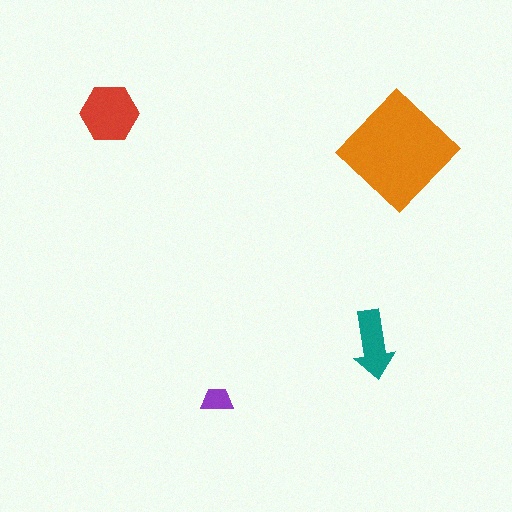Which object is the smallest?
The purple trapezoid.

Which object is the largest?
The orange diamond.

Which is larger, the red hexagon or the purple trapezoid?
The red hexagon.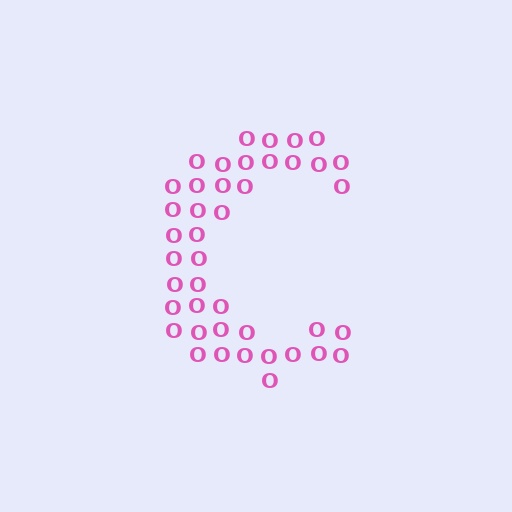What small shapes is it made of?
It is made of small letter O's.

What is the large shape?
The large shape is the letter C.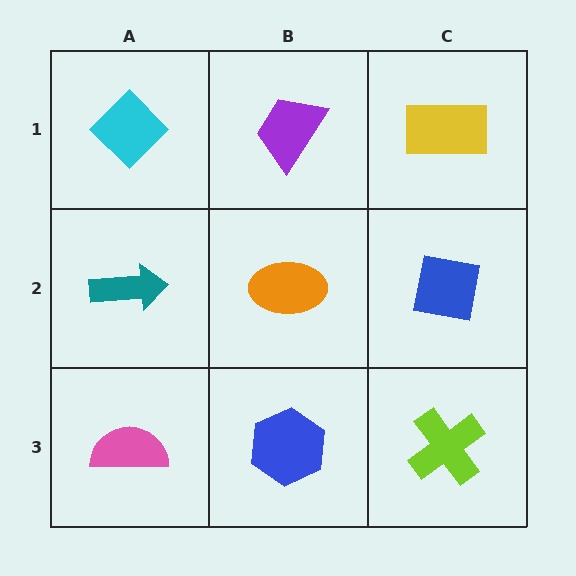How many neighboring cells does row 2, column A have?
3.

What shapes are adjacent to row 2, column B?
A purple trapezoid (row 1, column B), a blue hexagon (row 3, column B), a teal arrow (row 2, column A), a blue square (row 2, column C).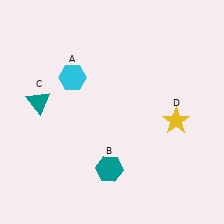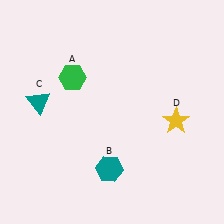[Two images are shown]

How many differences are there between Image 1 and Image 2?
There is 1 difference between the two images.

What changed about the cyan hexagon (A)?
In Image 1, A is cyan. In Image 2, it changed to green.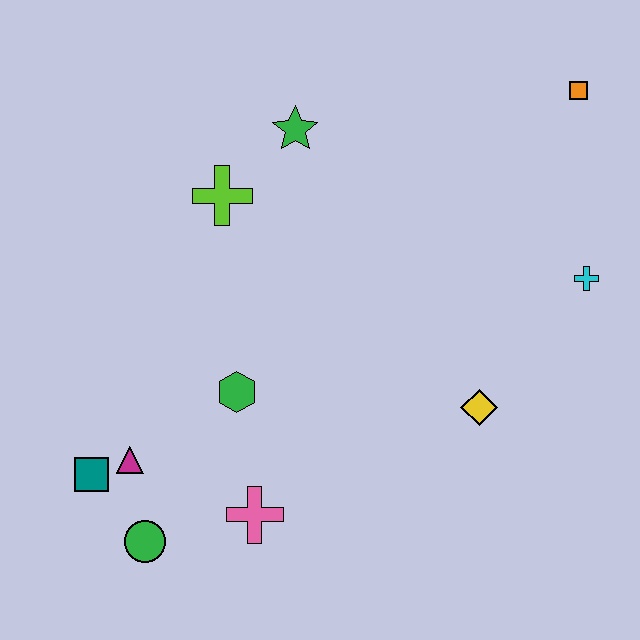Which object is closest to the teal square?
The magenta triangle is closest to the teal square.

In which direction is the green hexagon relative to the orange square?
The green hexagon is to the left of the orange square.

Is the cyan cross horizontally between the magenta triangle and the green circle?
No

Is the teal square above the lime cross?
No